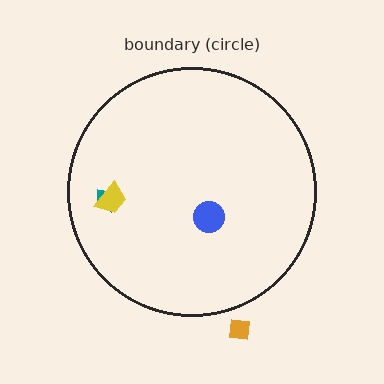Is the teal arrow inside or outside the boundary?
Inside.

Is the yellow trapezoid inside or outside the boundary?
Inside.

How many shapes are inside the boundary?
3 inside, 1 outside.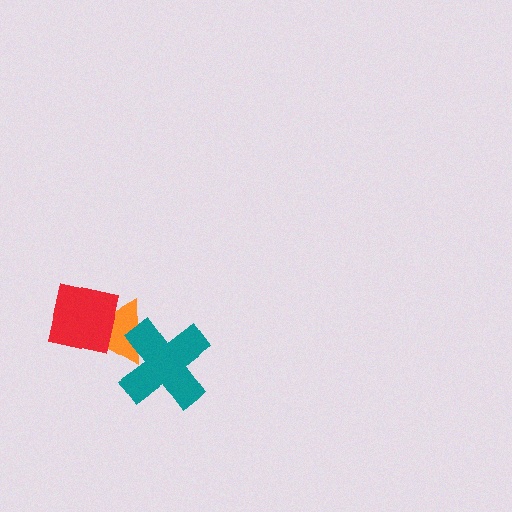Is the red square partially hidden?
No, no other shape covers it.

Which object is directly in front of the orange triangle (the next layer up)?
The red square is directly in front of the orange triangle.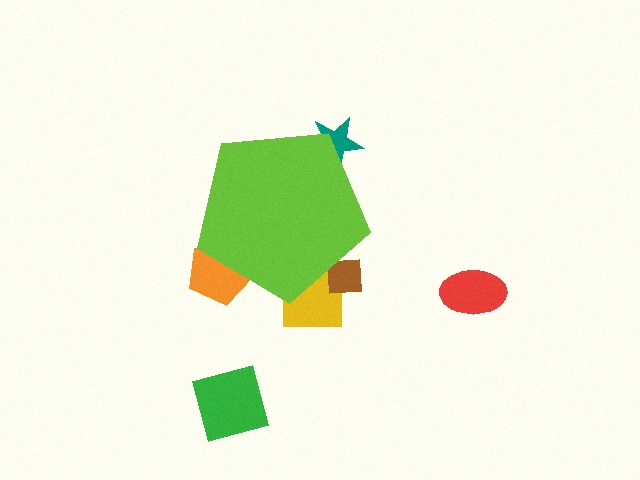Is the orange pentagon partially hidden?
Yes, the orange pentagon is partially hidden behind the lime pentagon.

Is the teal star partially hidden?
Yes, the teal star is partially hidden behind the lime pentagon.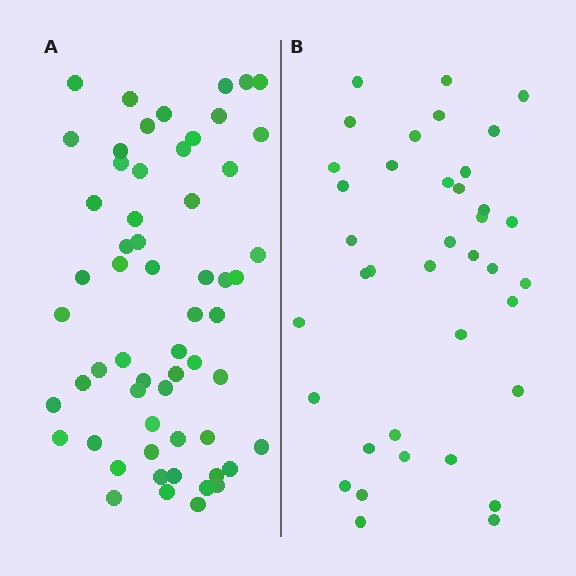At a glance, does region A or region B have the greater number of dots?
Region A (the left region) has more dots.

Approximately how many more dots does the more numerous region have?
Region A has approximately 20 more dots than region B.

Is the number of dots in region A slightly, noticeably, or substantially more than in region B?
Region A has substantially more. The ratio is roughly 1.6 to 1.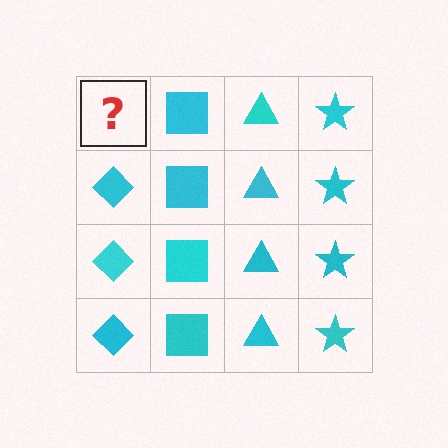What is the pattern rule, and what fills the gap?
The rule is that each column has a consistent shape. The gap should be filled with a cyan diamond.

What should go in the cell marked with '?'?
The missing cell should contain a cyan diamond.